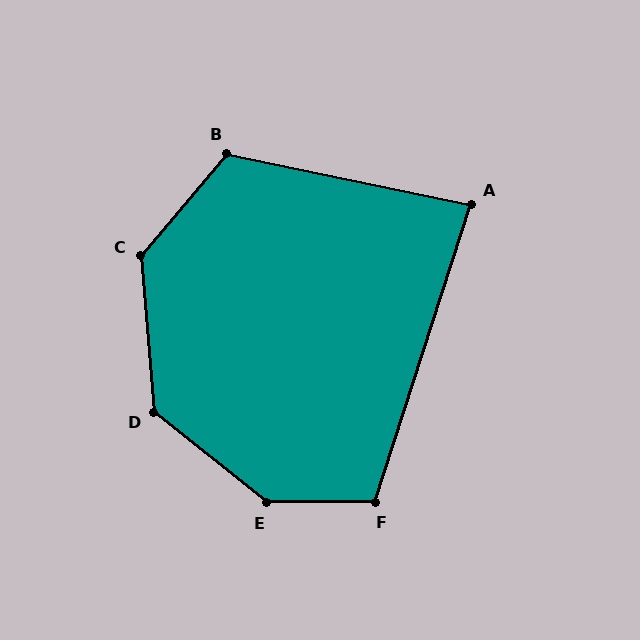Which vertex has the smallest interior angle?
A, at approximately 84 degrees.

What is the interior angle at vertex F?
Approximately 108 degrees (obtuse).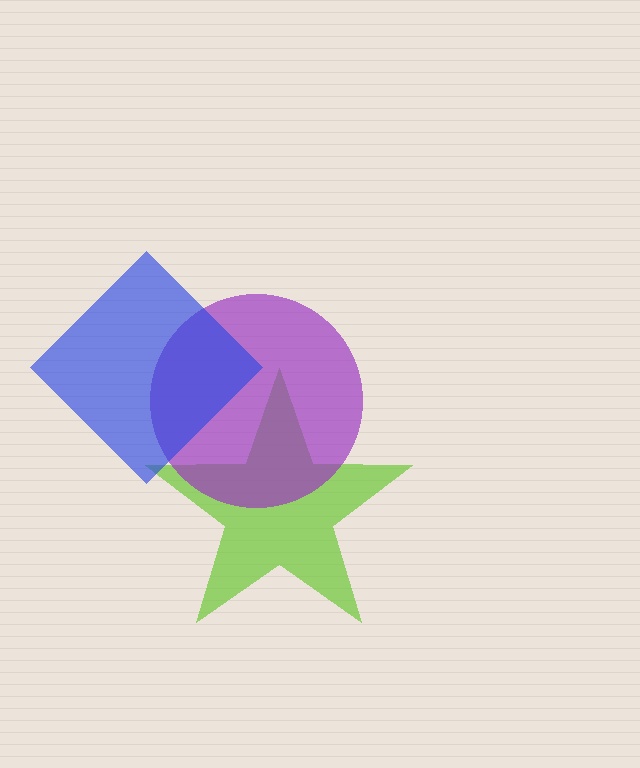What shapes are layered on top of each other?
The layered shapes are: a lime star, a purple circle, a blue diamond.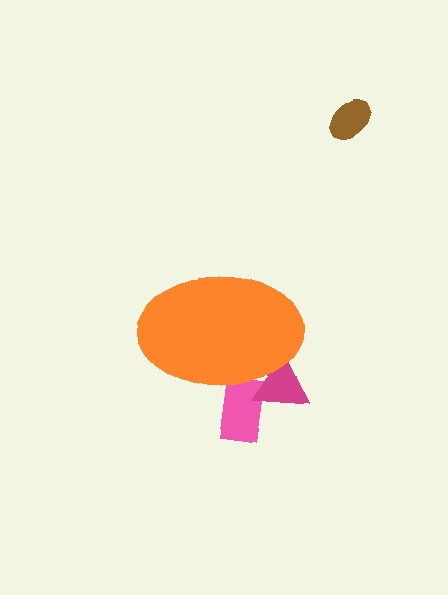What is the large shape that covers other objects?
An orange ellipse.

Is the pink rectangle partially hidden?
Yes, the pink rectangle is partially hidden behind the orange ellipse.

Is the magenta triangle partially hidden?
Yes, the magenta triangle is partially hidden behind the orange ellipse.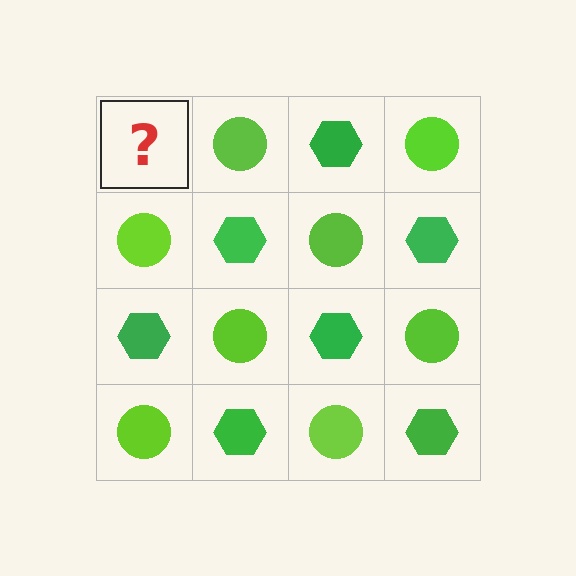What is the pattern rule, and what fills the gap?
The rule is that it alternates green hexagon and lime circle in a checkerboard pattern. The gap should be filled with a green hexagon.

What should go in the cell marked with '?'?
The missing cell should contain a green hexagon.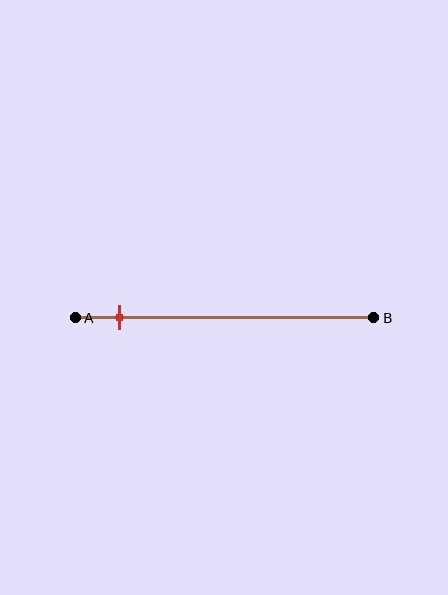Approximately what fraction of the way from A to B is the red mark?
The red mark is approximately 15% of the way from A to B.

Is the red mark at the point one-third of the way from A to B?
No, the mark is at about 15% from A, not at the 33% one-third point.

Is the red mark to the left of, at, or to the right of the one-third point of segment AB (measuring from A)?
The red mark is to the left of the one-third point of segment AB.